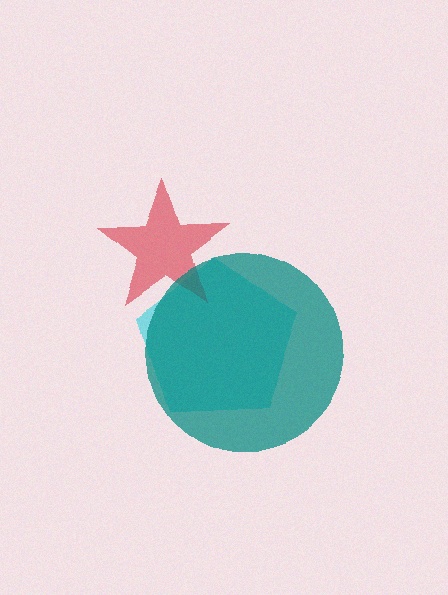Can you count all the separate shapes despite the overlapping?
Yes, there are 3 separate shapes.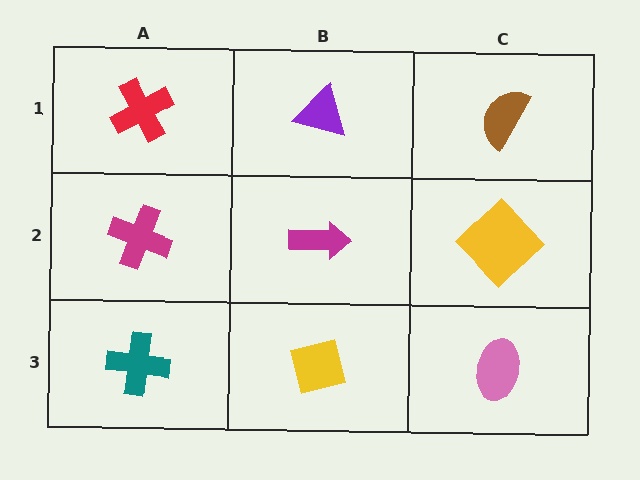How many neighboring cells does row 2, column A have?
3.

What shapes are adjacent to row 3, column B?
A magenta arrow (row 2, column B), a teal cross (row 3, column A), a pink ellipse (row 3, column C).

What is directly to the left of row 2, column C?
A magenta arrow.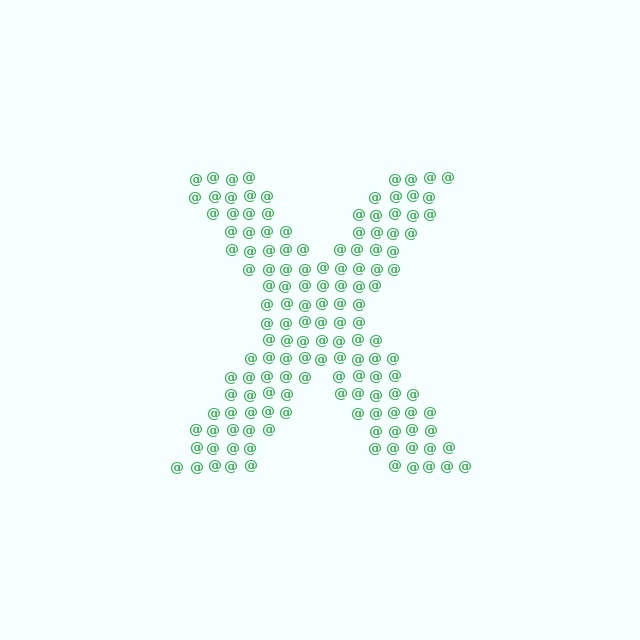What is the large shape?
The large shape is the letter X.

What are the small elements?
The small elements are at signs.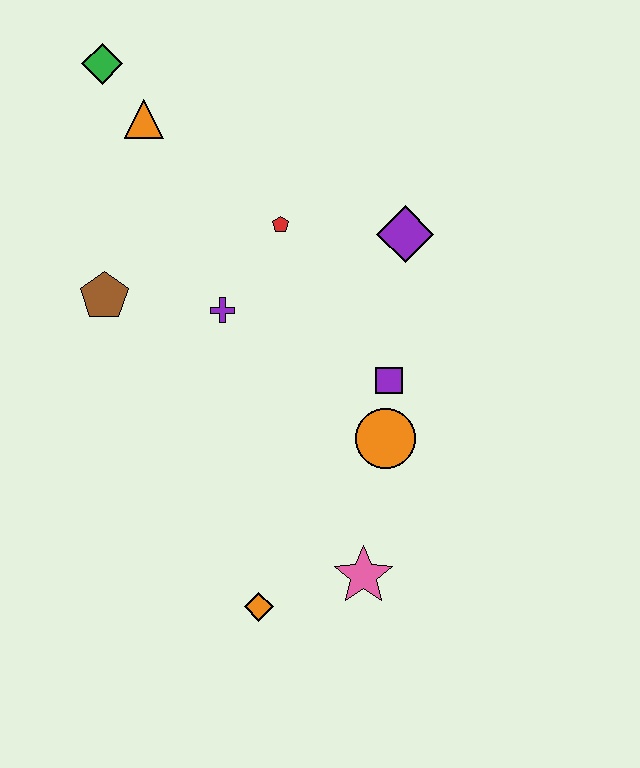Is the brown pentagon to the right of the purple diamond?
No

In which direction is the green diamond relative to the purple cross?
The green diamond is above the purple cross.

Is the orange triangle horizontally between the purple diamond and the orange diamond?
No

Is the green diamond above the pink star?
Yes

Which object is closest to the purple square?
The orange circle is closest to the purple square.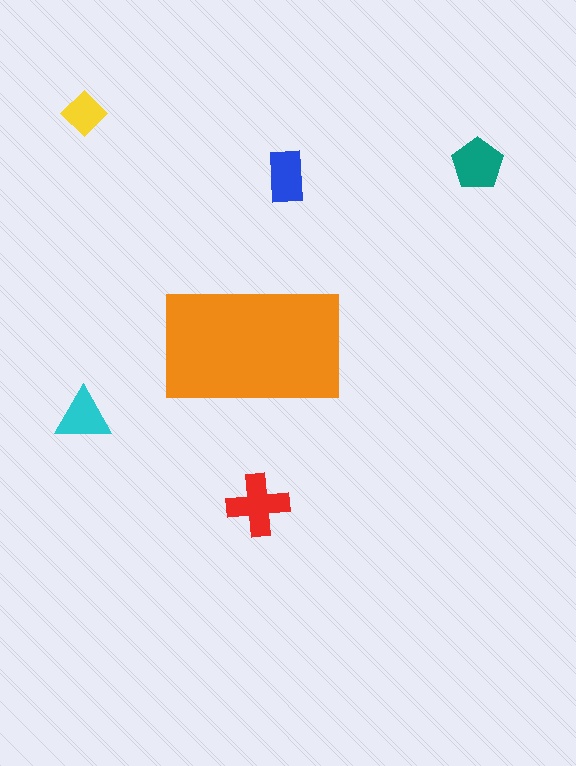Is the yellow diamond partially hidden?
No, the yellow diamond is fully visible.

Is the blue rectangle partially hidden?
No, the blue rectangle is fully visible.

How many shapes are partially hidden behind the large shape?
0 shapes are partially hidden.